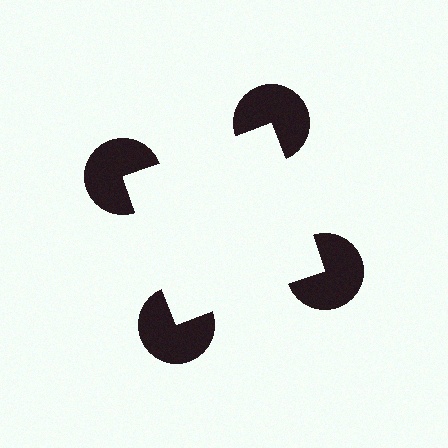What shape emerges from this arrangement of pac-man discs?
An illusory square — its edges are inferred from the aligned wedge cuts in the pac-man discs, not physically drawn.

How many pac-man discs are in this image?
There are 4 — one at each vertex of the illusory square.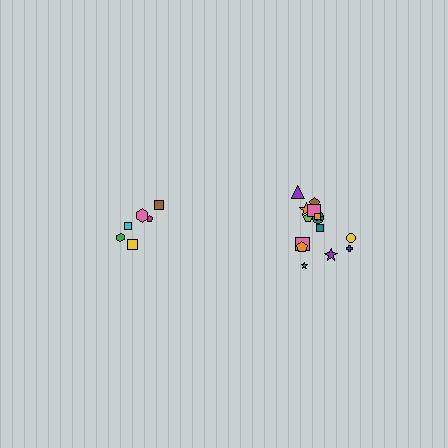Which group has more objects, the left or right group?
The right group.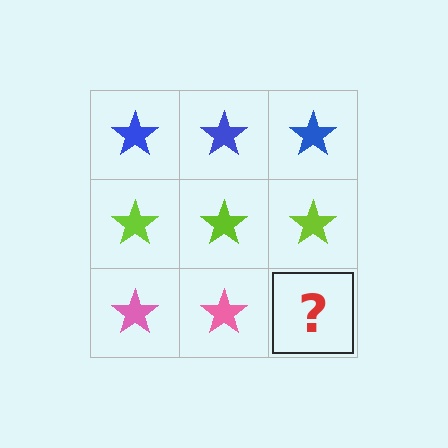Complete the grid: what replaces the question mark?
The question mark should be replaced with a pink star.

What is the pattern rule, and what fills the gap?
The rule is that each row has a consistent color. The gap should be filled with a pink star.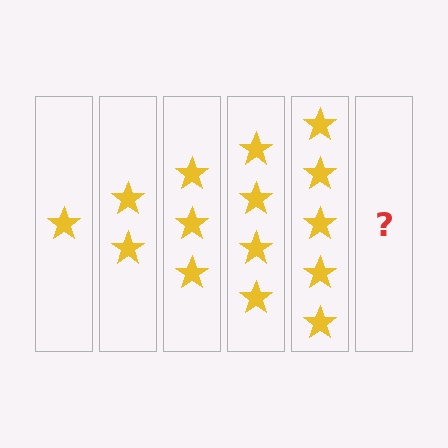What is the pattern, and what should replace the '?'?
The pattern is that each step adds one more star. The '?' should be 6 stars.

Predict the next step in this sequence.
The next step is 6 stars.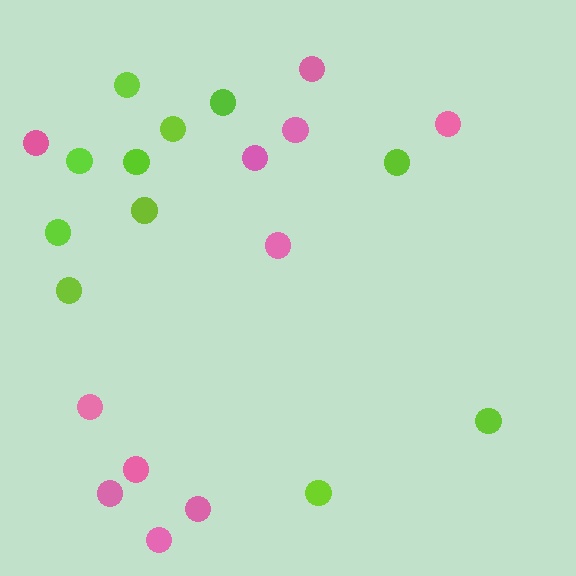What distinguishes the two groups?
There are 2 groups: one group of pink circles (11) and one group of lime circles (11).